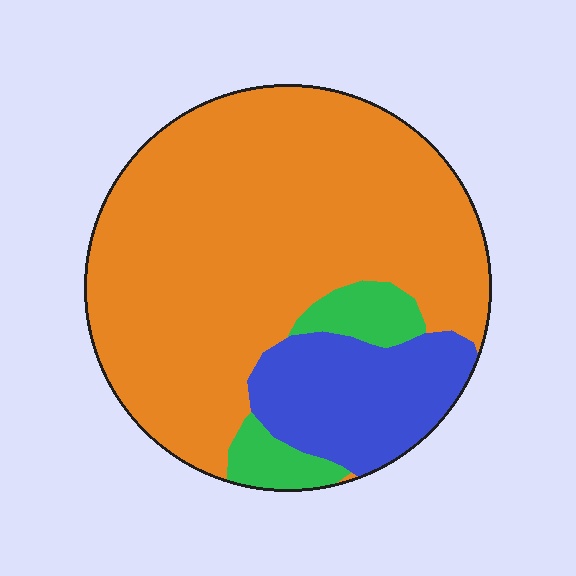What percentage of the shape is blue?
Blue takes up about one sixth (1/6) of the shape.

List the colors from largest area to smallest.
From largest to smallest: orange, blue, green.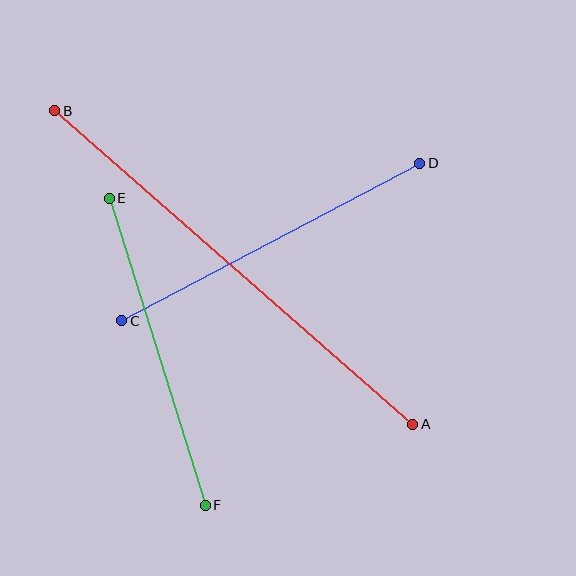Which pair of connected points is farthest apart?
Points A and B are farthest apart.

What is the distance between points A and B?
The distance is approximately 476 pixels.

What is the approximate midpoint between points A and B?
The midpoint is at approximately (234, 267) pixels.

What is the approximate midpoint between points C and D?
The midpoint is at approximately (271, 242) pixels.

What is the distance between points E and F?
The distance is approximately 322 pixels.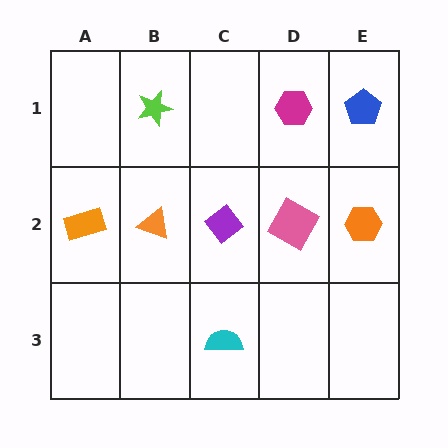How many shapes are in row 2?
5 shapes.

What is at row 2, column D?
A pink square.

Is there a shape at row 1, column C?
No, that cell is empty.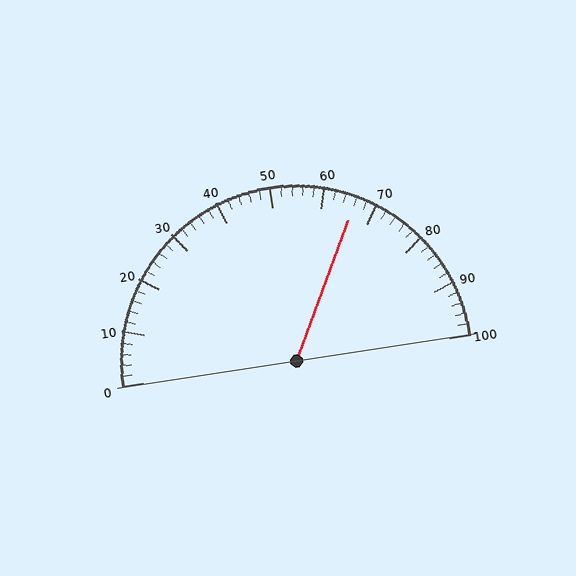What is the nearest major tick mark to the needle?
The nearest major tick mark is 70.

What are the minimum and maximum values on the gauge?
The gauge ranges from 0 to 100.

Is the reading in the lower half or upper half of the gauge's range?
The reading is in the upper half of the range (0 to 100).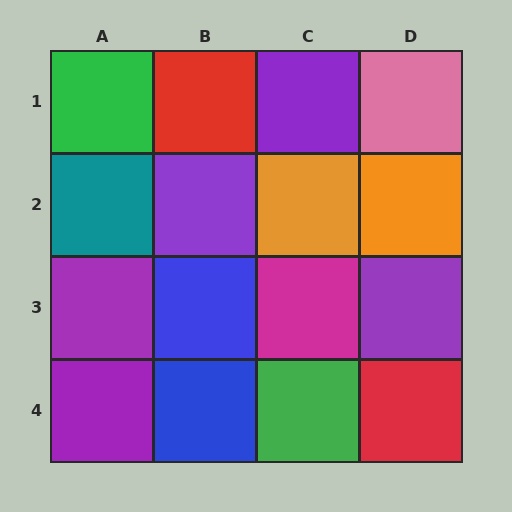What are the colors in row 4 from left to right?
Purple, blue, green, red.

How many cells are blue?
2 cells are blue.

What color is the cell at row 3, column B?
Blue.